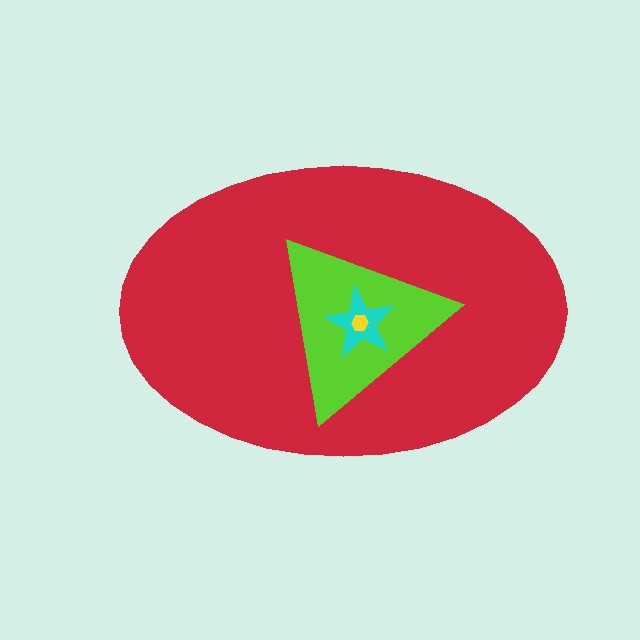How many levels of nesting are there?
4.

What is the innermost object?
The yellow hexagon.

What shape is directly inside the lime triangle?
The cyan star.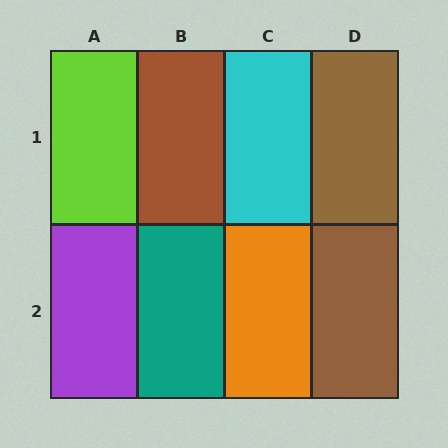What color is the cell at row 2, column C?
Orange.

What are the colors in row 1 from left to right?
Lime, brown, cyan, brown.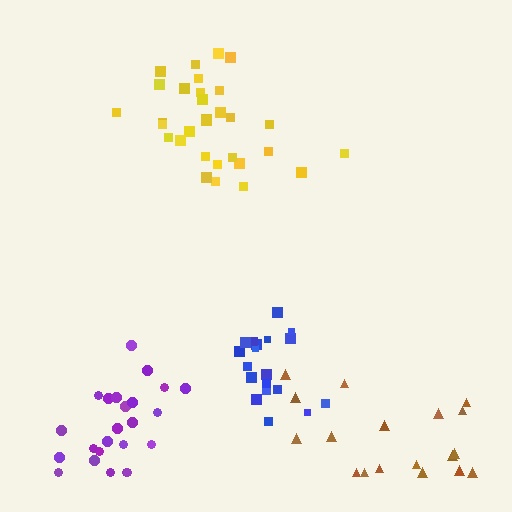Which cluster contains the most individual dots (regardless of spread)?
Yellow (31).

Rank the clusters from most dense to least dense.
blue, purple, yellow, brown.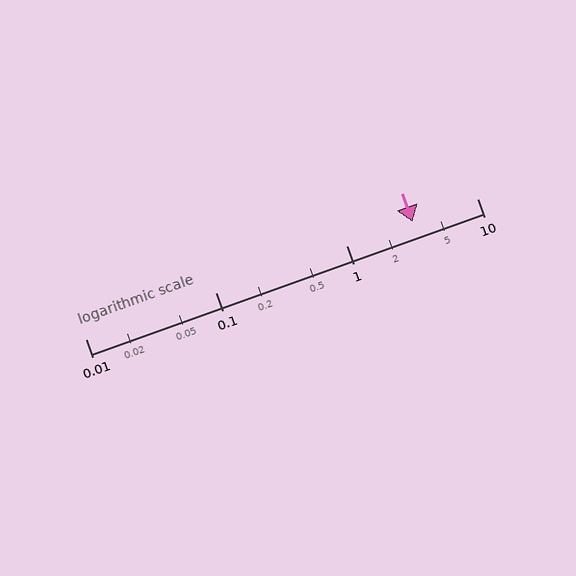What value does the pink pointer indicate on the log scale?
The pointer indicates approximately 3.2.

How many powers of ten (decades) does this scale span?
The scale spans 3 decades, from 0.01 to 10.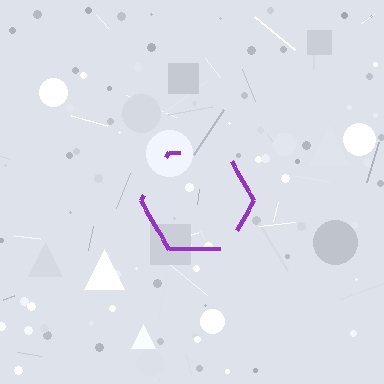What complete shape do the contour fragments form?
The contour fragments form a hexagon.